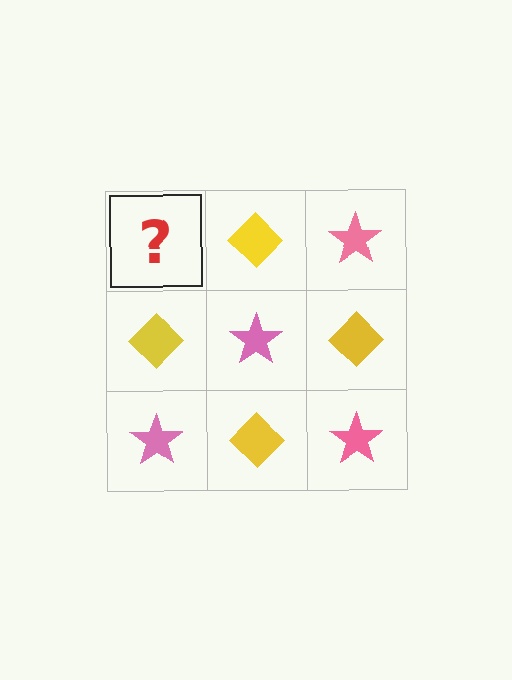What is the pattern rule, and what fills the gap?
The rule is that it alternates pink star and yellow diamond in a checkerboard pattern. The gap should be filled with a pink star.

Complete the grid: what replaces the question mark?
The question mark should be replaced with a pink star.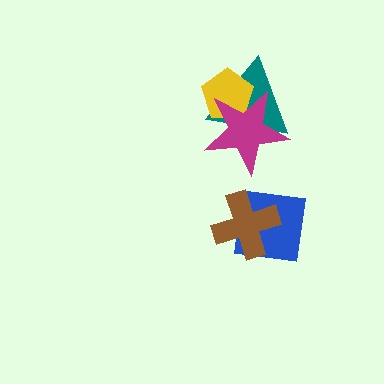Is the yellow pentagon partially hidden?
Yes, it is partially covered by another shape.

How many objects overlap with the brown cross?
1 object overlaps with the brown cross.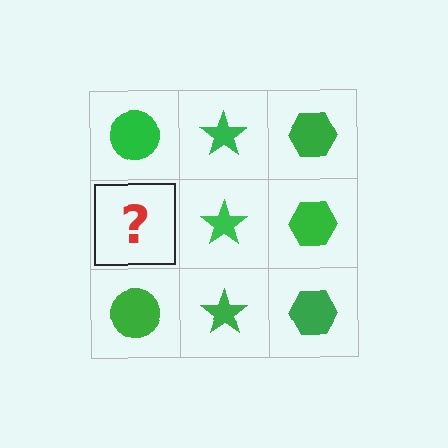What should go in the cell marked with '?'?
The missing cell should contain a green circle.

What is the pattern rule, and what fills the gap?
The rule is that each column has a consistent shape. The gap should be filled with a green circle.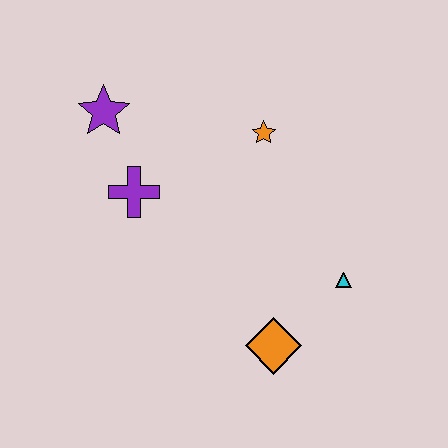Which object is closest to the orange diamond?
The cyan triangle is closest to the orange diamond.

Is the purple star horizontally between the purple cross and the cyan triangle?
No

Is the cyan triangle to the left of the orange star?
No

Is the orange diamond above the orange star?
No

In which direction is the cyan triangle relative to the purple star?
The cyan triangle is to the right of the purple star.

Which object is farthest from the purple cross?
The cyan triangle is farthest from the purple cross.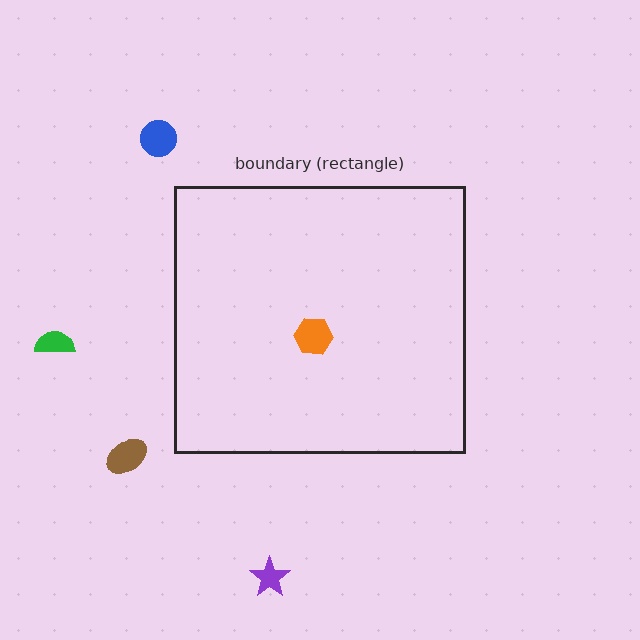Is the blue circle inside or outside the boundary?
Outside.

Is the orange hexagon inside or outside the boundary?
Inside.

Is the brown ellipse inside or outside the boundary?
Outside.